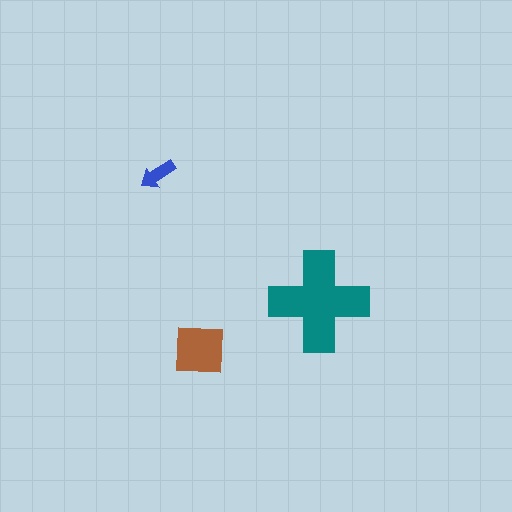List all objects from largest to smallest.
The teal cross, the brown square, the blue arrow.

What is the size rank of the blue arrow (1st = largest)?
3rd.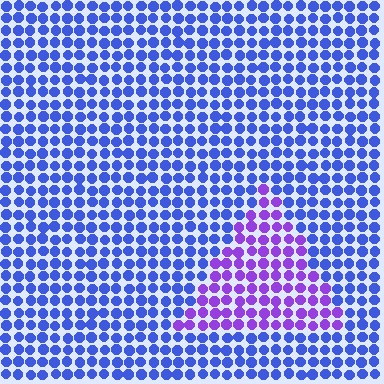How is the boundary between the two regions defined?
The boundary is defined purely by a slight shift in hue (about 43 degrees). Spacing, size, and orientation are identical on both sides.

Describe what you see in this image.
The image is filled with small blue elements in a uniform arrangement. A triangle-shaped region is visible where the elements are tinted to a slightly different hue, forming a subtle color boundary.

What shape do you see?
I see a triangle.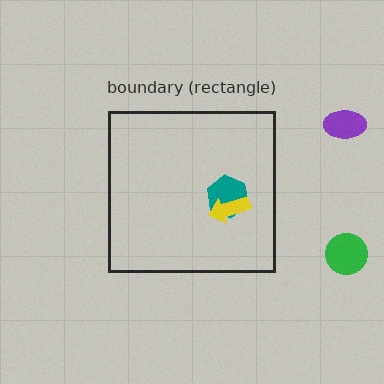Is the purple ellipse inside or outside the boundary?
Outside.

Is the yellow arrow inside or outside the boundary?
Inside.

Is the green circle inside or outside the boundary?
Outside.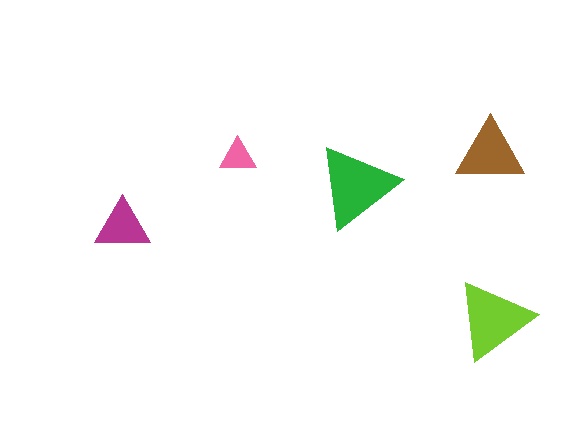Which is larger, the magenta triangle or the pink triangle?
The magenta one.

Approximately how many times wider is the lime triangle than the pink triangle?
About 2 times wider.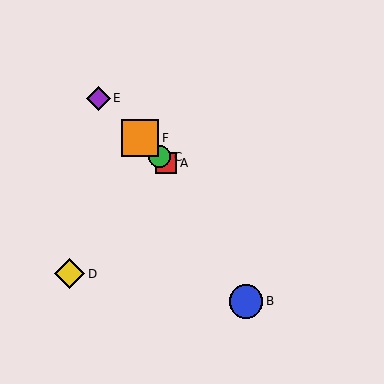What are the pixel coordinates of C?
Object C is at (160, 157).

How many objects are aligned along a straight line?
4 objects (A, C, E, F) are aligned along a straight line.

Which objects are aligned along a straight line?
Objects A, C, E, F are aligned along a straight line.